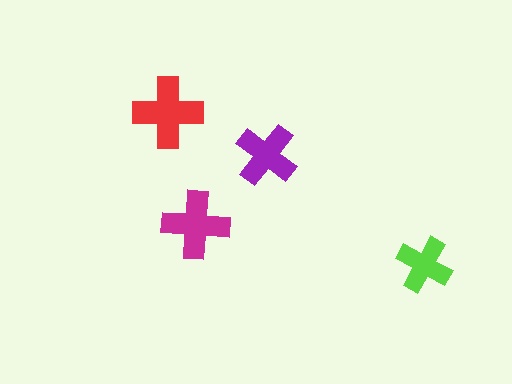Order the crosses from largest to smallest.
the red one, the magenta one, the purple one, the lime one.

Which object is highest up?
The red cross is topmost.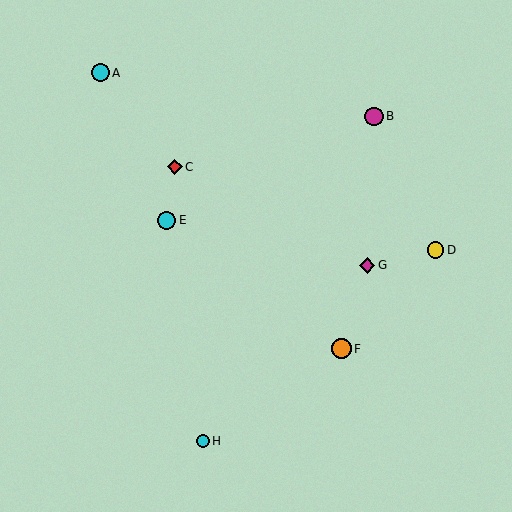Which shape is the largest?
The orange circle (labeled F) is the largest.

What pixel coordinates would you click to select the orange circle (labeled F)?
Click at (341, 349) to select the orange circle F.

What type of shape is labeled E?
Shape E is a cyan circle.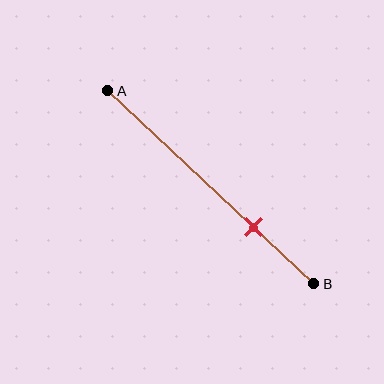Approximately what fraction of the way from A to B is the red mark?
The red mark is approximately 70% of the way from A to B.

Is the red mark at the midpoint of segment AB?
No, the mark is at about 70% from A, not at the 50% midpoint.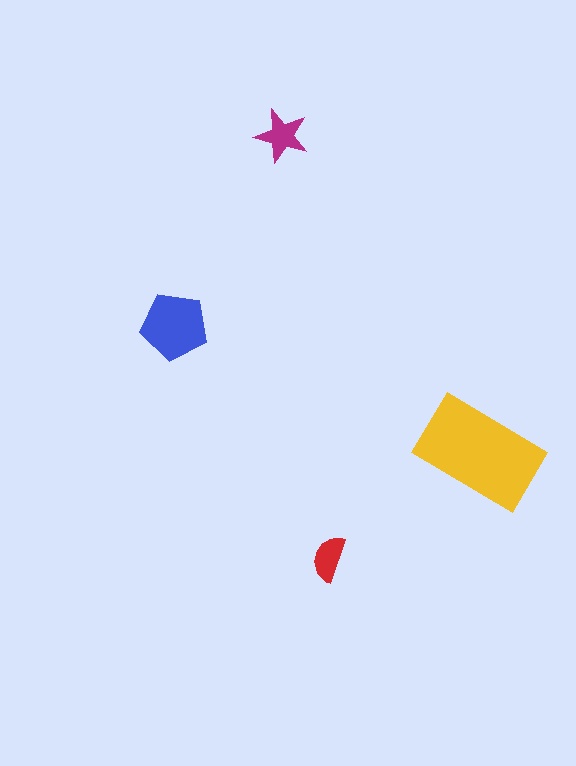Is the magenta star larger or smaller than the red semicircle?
Larger.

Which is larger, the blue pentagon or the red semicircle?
The blue pentagon.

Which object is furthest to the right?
The yellow rectangle is rightmost.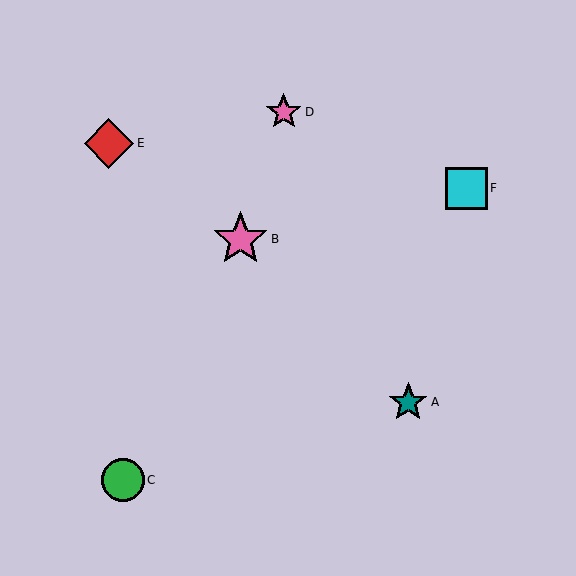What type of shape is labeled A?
Shape A is a teal star.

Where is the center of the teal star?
The center of the teal star is at (408, 402).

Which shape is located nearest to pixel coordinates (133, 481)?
The green circle (labeled C) at (123, 480) is nearest to that location.